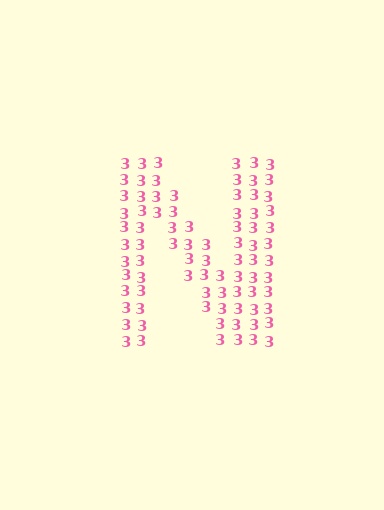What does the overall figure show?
The overall figure shows the letter N.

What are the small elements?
The small elements are digit 3's.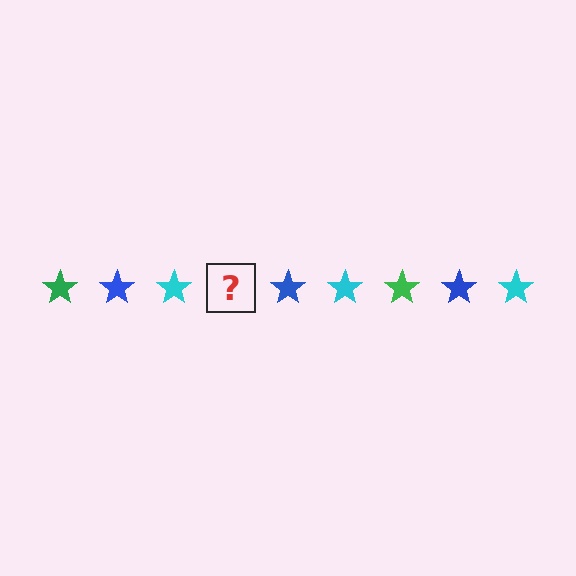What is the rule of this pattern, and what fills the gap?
The rule is that the pattern cycles through green, blue, cyan stars. The gap should be filled with a green star.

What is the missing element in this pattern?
The missing element is a green star.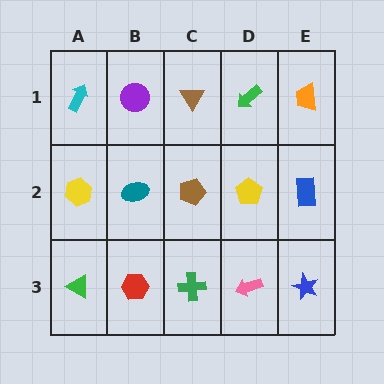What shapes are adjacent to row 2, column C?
A brown triangle (row 1, column C), a green cross (row 3, column C), a teal ellipse (row 2, column B), a yellow pentagon (row 2, column D).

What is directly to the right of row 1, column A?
A purple circle.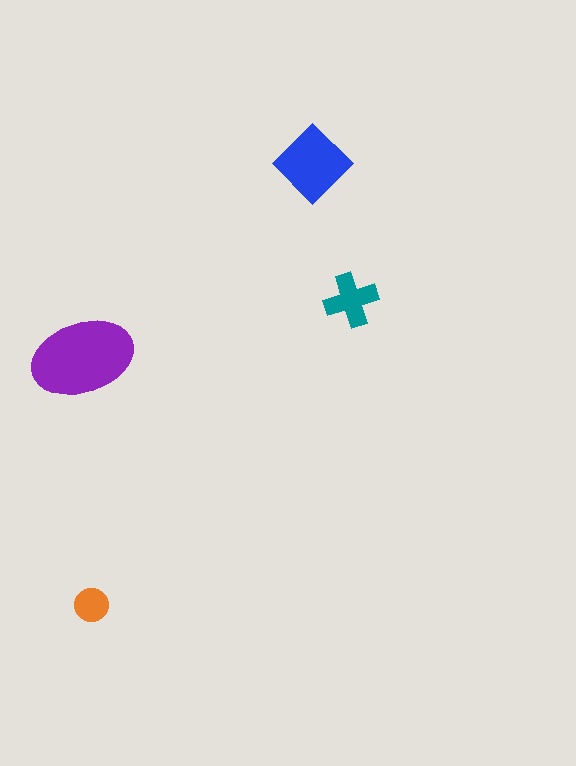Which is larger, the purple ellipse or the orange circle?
The purple ellipse.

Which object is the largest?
The purple ellipse.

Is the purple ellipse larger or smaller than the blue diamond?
Larger.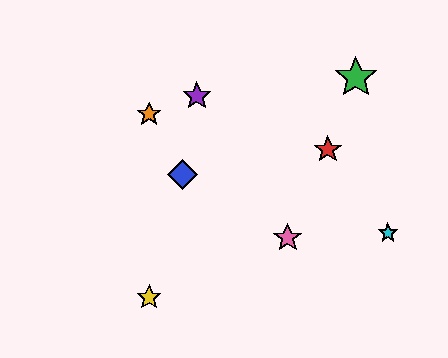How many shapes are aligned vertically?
2 shapes (the yellow star, the orange star) are aligned vertically.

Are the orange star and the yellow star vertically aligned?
Yes, both are at x≈149.